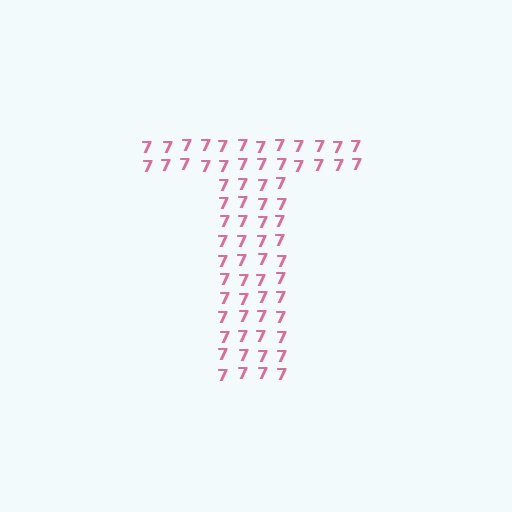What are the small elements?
The small elements are digit 7's.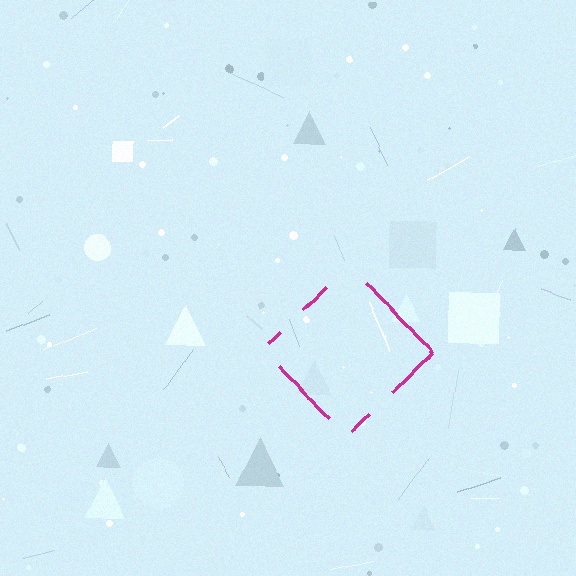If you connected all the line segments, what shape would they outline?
They would outline a diamond.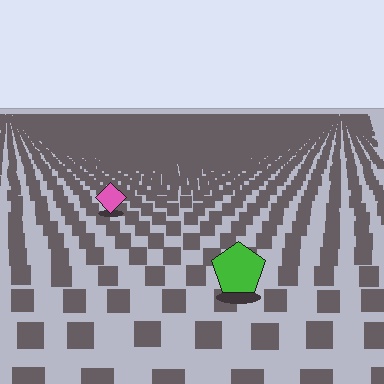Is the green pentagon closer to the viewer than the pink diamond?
Yes. The green pentagon is closer — you can tell from the texture gradient: the ground texture is coarser near it.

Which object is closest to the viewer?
The green pentagon is closest. The texture marks near it are larger and more spread out.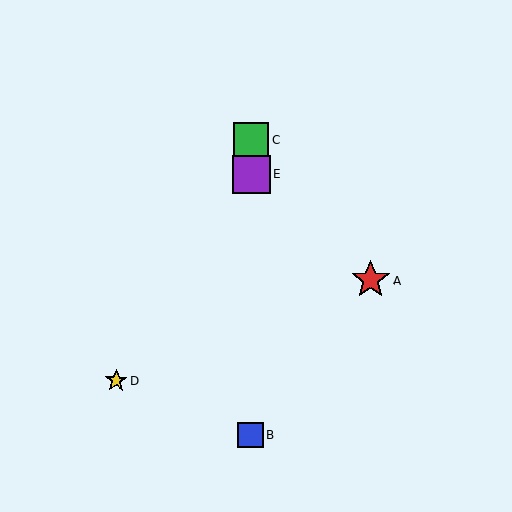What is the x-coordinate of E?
Object E is at x≈251.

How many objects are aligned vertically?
3 objects (B, C, E) are aligned vertically.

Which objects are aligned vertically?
Objects B, C, E are aligned vertically.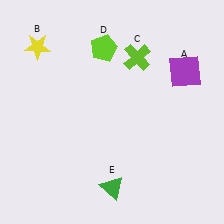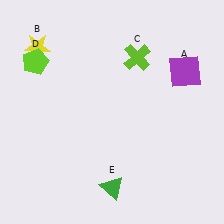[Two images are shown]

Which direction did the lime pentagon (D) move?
The lime pentagon (D) moved left.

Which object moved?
The lime pentagon (D) moved left.